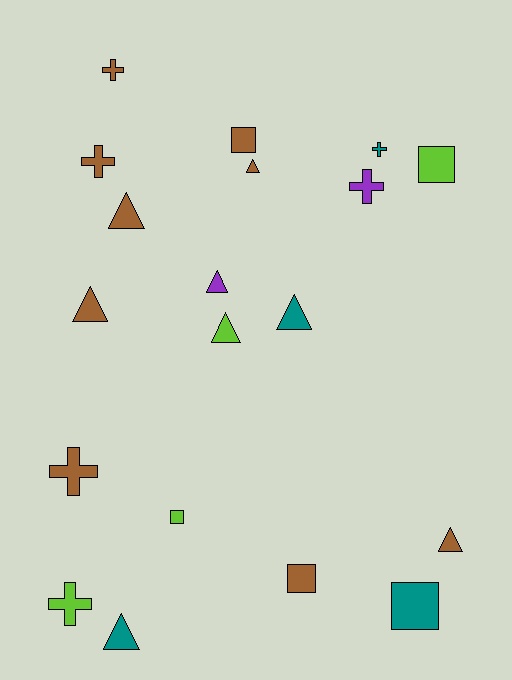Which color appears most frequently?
Brown, with 9 objects.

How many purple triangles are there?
There is 1 purple triangle.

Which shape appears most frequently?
Triangle, with 8 objects.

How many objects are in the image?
There are 19 objects.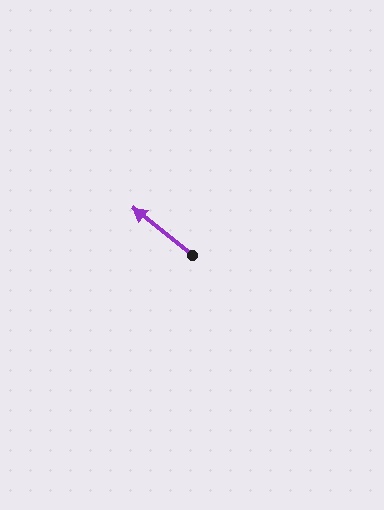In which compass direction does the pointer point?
Northwest.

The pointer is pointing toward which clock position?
Roughly 10 o'clock.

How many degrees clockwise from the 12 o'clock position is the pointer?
Approximately 309 degrees.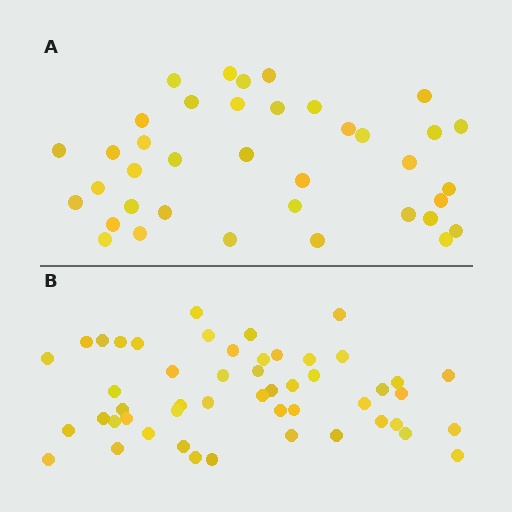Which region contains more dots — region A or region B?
Region B (the bottom region) has more dots.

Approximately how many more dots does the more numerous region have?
Region B has roughly 12 or so more dots than region A.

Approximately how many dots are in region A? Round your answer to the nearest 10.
About 40 dots. (The exact count is 38, which rounds to 40.)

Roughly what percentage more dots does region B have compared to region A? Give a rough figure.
About 30% more.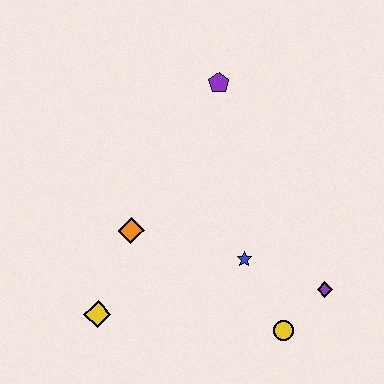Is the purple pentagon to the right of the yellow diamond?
Yes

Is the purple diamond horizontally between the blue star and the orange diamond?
No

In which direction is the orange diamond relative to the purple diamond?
The orange diamond is to the left of the purple diamond.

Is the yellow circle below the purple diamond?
Yes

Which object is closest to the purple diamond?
The yellow circle is closest to the purple diamond.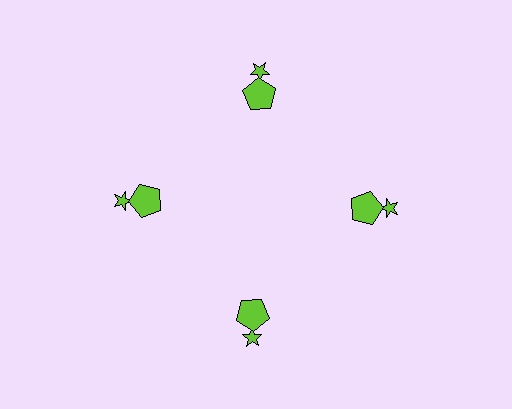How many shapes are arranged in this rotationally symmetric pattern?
There are 8 shapes, arranged in 4 groups of 2.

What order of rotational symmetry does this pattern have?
This pattern has 4-fold rotational symmetry.